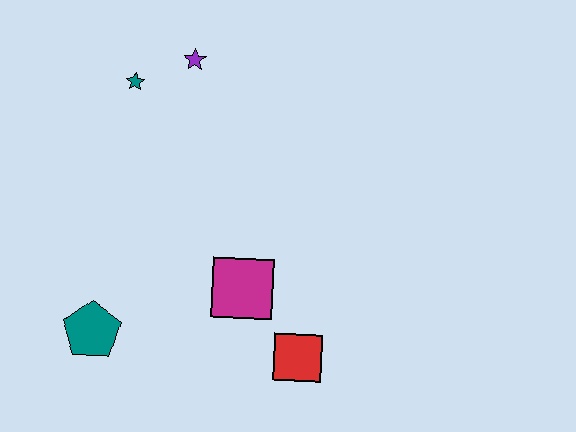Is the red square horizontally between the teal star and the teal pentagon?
No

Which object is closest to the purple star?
The teal star is closest to the purple star.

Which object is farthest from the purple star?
The red square is farthest from the purple star.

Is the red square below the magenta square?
Yes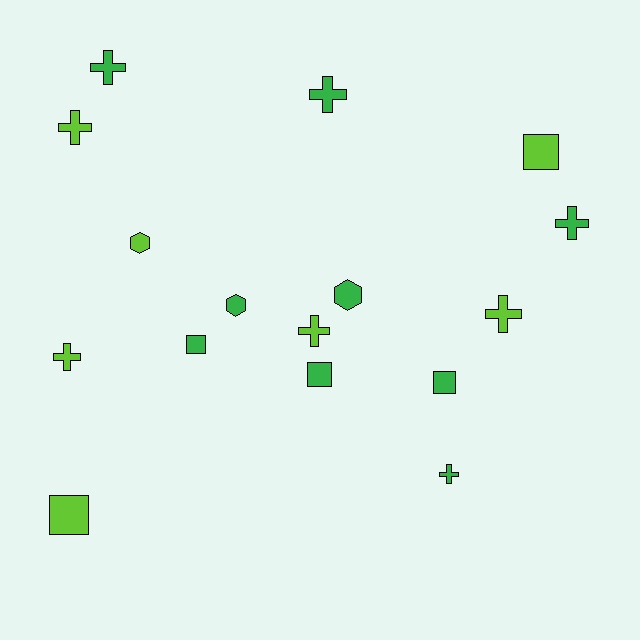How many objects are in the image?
There are 16 objects.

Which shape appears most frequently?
Cross, with 8 objects.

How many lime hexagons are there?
There is 1 lime hexagon.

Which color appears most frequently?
Green, with 9 objects.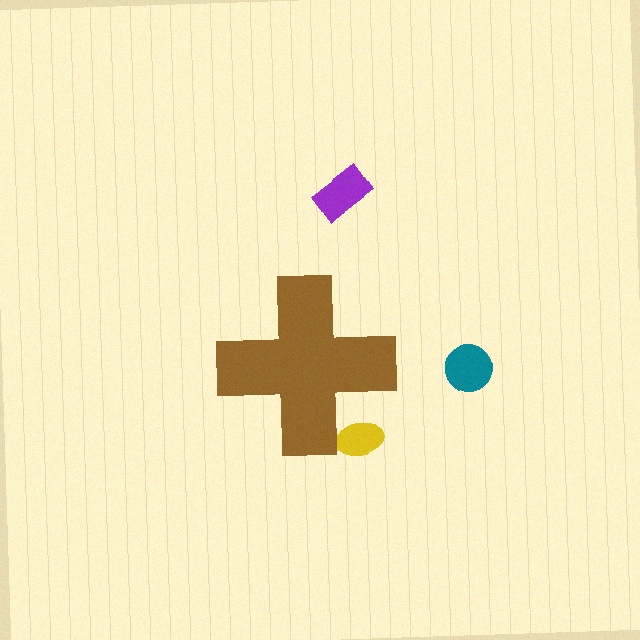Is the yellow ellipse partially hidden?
Yes, the yellow ellipse is partially hidden behind the brown cross.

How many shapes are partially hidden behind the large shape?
1 shape is partially hidden.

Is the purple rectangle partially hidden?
No, the purple rectangle is fully visible.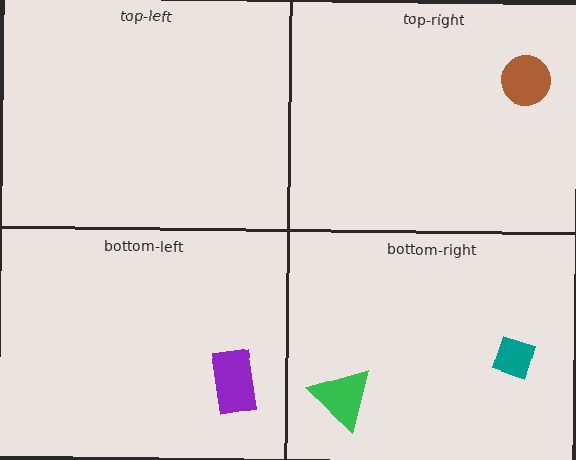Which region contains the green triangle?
The bottom-right region.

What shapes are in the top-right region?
The brown circle.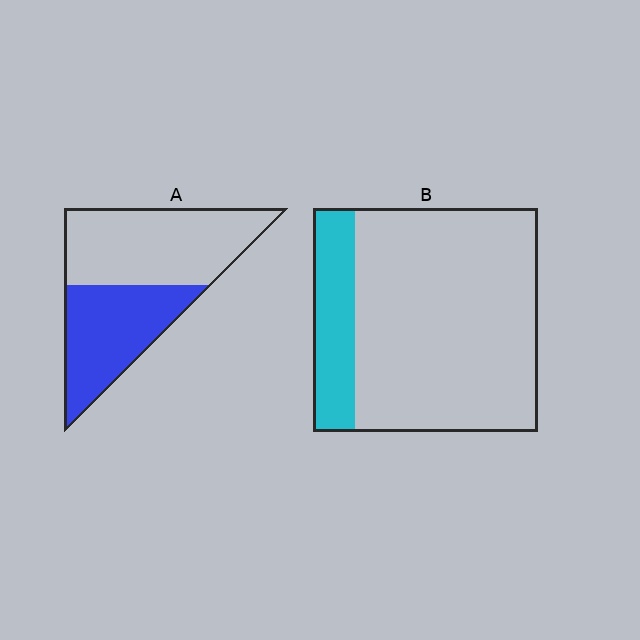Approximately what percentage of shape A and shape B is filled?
A is approximately 45% and B is approximately 20%.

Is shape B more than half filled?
No.